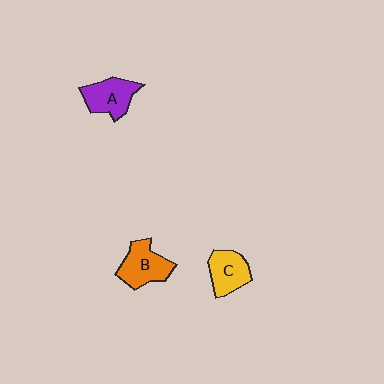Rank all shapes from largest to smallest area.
From largest to smallest: B (orange), A (purple), C (yellow).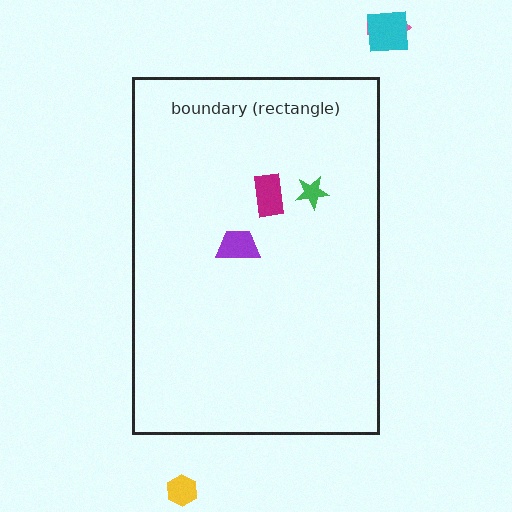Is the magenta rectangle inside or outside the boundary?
Inside.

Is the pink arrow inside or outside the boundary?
Outside.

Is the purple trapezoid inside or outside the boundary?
Inside.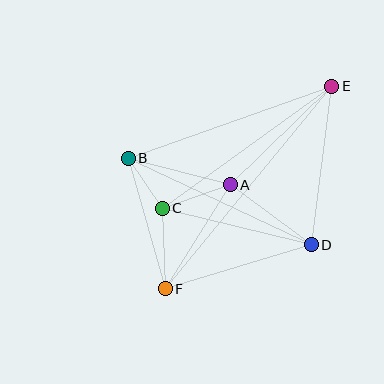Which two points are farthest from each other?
Points E and F are farthest from each other.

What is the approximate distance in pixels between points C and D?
The distance between C and D is approximately 153 pixels.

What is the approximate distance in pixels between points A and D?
The distance between A and D is approximately 101 pixels.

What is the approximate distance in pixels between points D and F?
The distance between D and F is approximately 153 pixels.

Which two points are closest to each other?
Points B and C are closest to each other.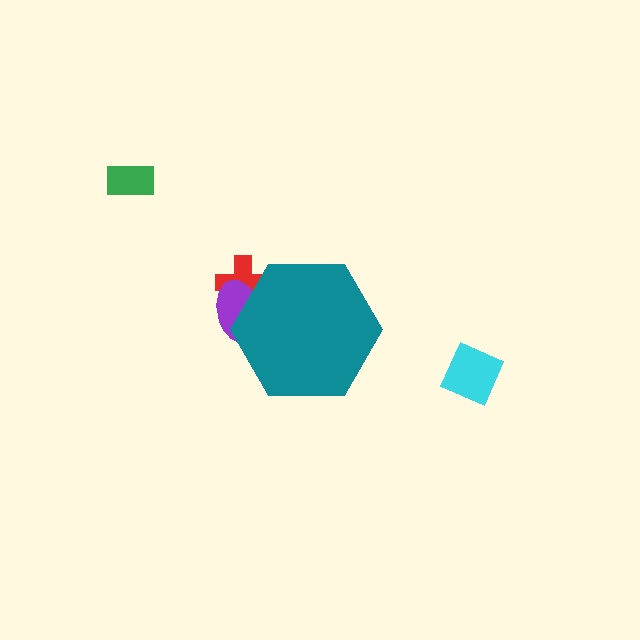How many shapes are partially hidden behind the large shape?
2 shapes are partially hidden.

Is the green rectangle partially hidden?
No, the green rectangle is fully visible.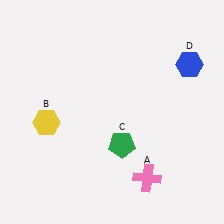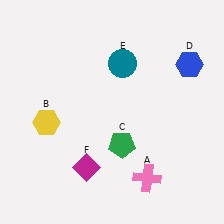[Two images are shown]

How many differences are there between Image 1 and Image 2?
There are 2 differences between the two images.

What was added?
A teal circle (E), a magenta diamond (F) were added in Image 2.